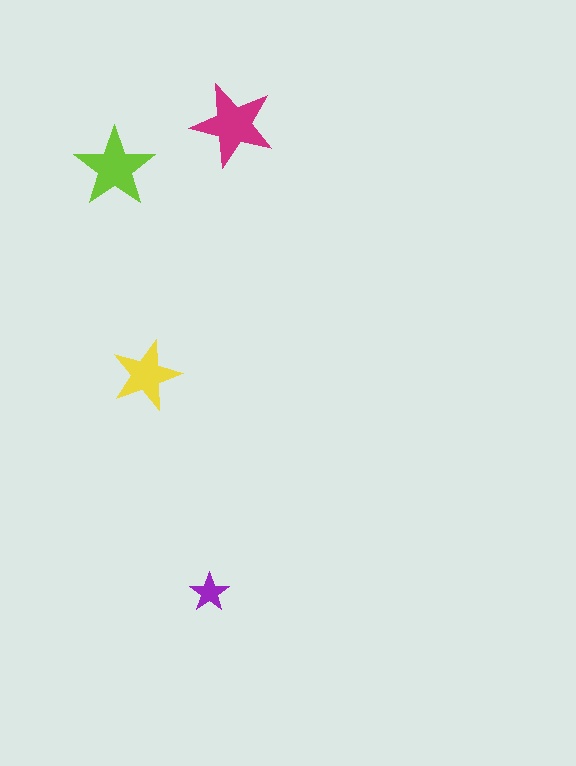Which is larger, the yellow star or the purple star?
The yellow one.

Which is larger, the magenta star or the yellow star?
The magenta one.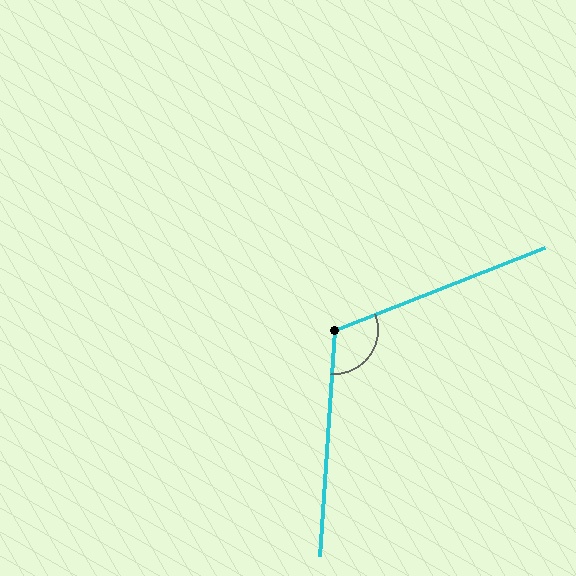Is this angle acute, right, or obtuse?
It is obtuse.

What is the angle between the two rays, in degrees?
Approximately 115 degrees.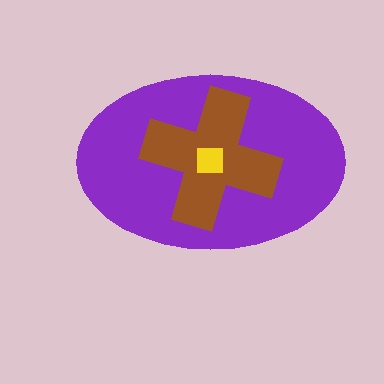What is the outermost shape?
The purple ellipse.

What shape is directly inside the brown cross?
The yellow square.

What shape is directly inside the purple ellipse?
The brown cross.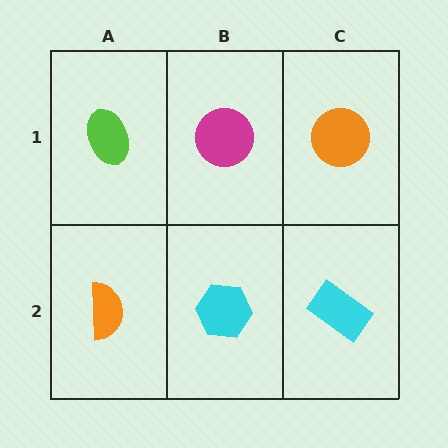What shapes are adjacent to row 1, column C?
A cyan rectangle (row 2, column C), a magenta circle (row 1, column B).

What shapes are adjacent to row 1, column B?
A cyan hexagon (row 2, column B), a lime ellipse (row 1, column A), an orange circle (row 1, column C).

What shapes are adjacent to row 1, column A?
An orange semicircle (row 2, column A), a magenta circle (row 1, column B).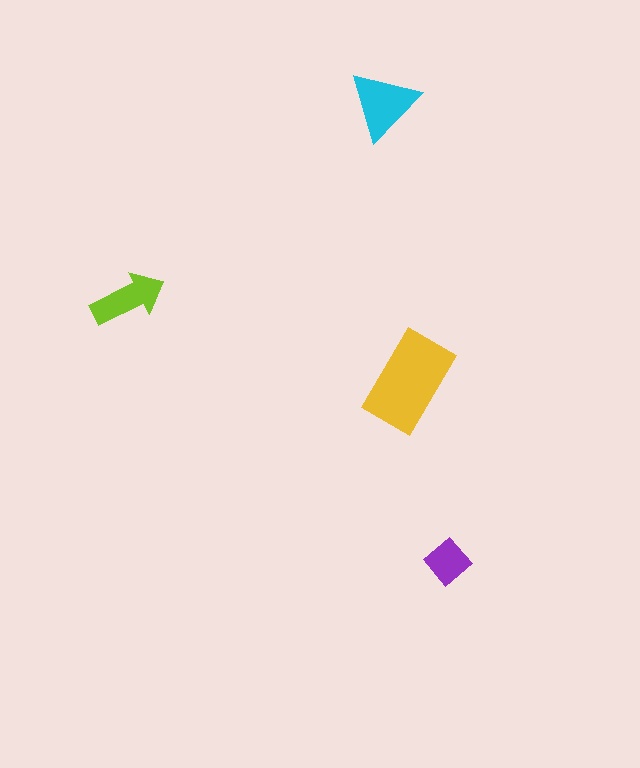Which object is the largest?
The yellow rectangle.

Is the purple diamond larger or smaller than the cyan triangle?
Smaller.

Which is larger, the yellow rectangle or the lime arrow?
The yellow rectangle.